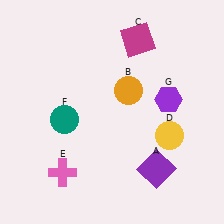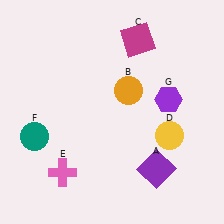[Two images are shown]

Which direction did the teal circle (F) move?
The teal circle (F) moved left.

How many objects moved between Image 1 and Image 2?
1 object moved between the two images.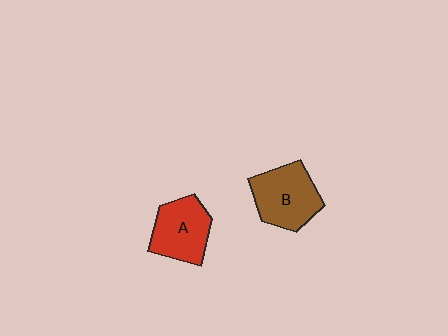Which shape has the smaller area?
Shape A (red).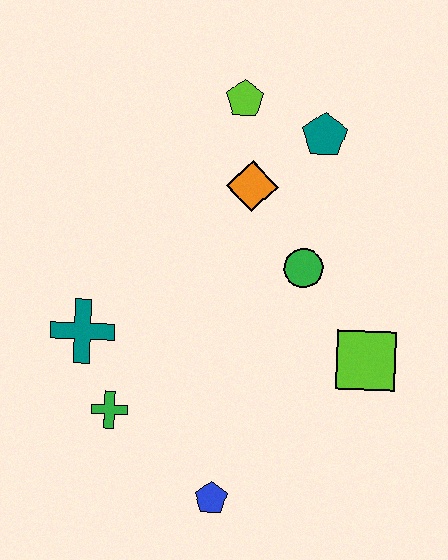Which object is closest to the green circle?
The orange diamond is closest to the green circle.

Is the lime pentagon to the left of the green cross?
No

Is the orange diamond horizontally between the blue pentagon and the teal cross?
No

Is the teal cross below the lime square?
No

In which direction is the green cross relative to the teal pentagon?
The green cross is below the teal pentagon.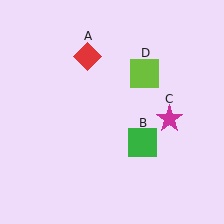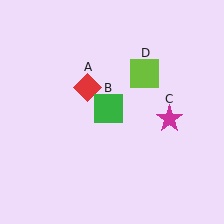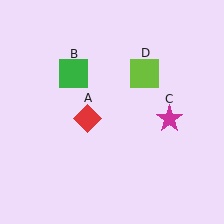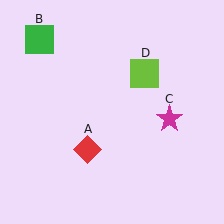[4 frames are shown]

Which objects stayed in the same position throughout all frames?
Magenta star (object C) and lime square (object D) remained stationary.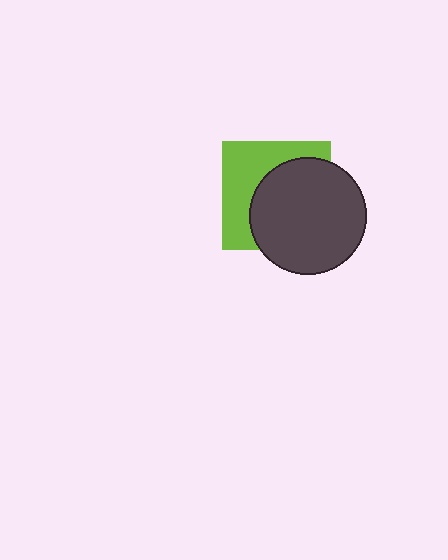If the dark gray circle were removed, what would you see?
You would see the complete lime square.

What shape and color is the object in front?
The object in front is a dark gray circle.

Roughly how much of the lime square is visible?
A small part of it is visible (roughly 43%).